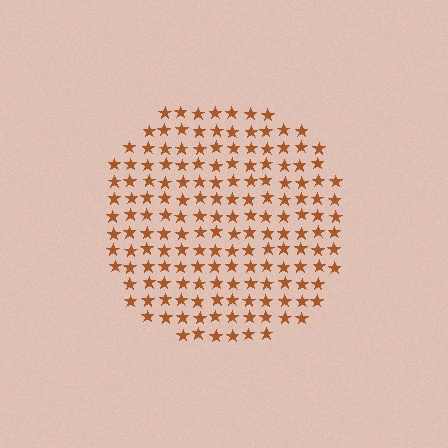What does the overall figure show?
The overall figure shows a circle.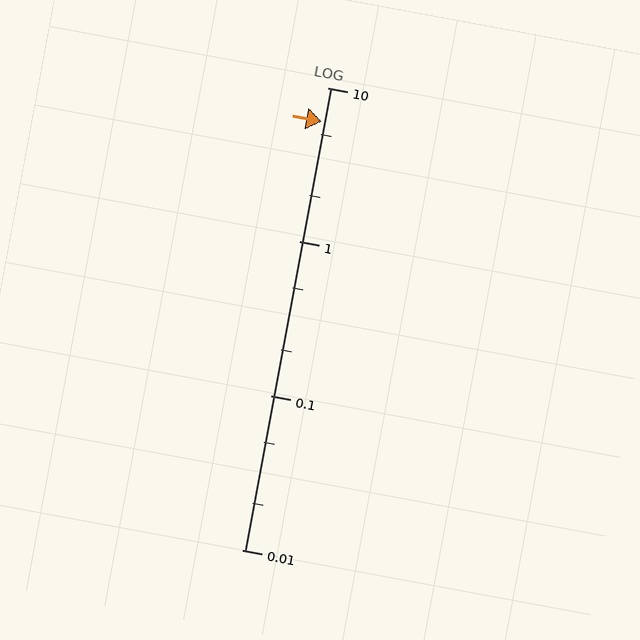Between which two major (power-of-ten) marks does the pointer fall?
The pointer is between 1 and 10.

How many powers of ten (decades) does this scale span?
The scale spans 3 decades, from 0.01 to 10.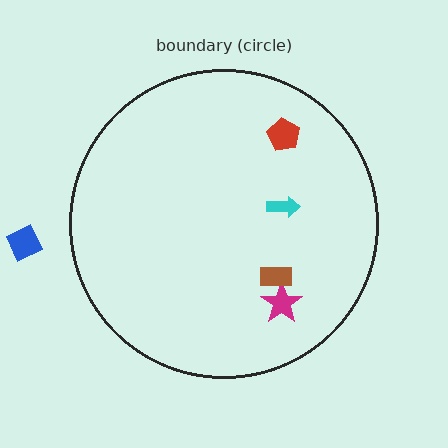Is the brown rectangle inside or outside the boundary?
Inside.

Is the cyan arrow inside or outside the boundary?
Inside.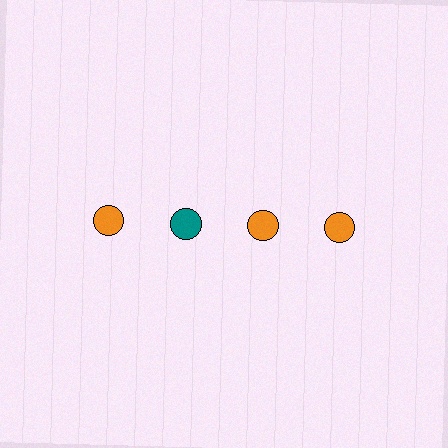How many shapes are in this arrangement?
There are 4 shapes arranged in a grid pattern.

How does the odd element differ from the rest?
It has a different color: teal instead of orange.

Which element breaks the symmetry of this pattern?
The teal circle in the top row, second from left column breaks the symmetry. All other shapes are orange circles.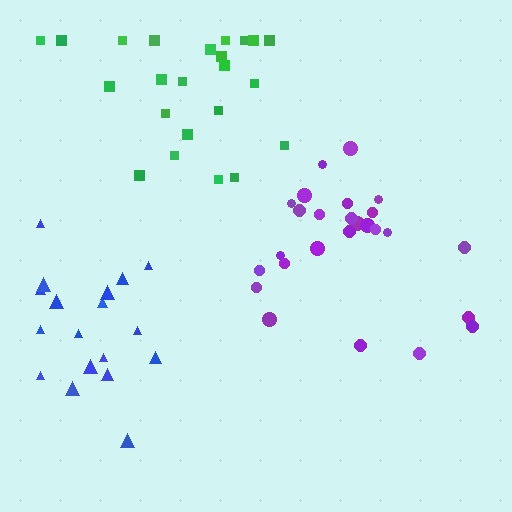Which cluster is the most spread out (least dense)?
Green.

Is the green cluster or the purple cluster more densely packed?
Purple.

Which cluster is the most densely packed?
Blue.